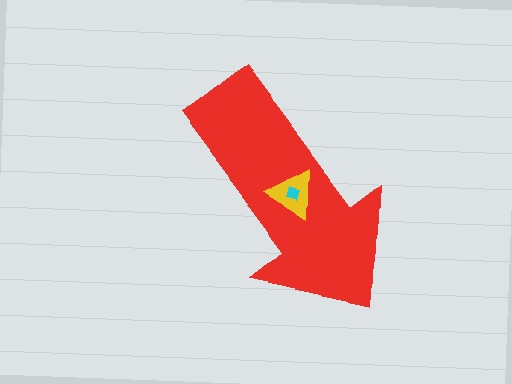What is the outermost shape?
The red arrow.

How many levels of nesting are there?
3.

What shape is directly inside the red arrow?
The yellow triangle.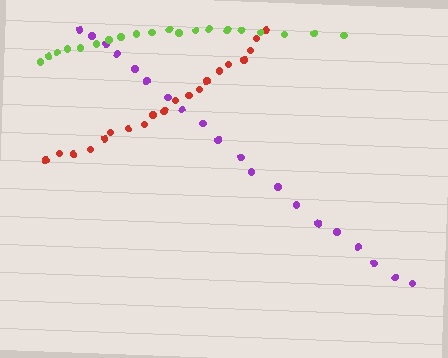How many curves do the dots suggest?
There are 3 distinct paths.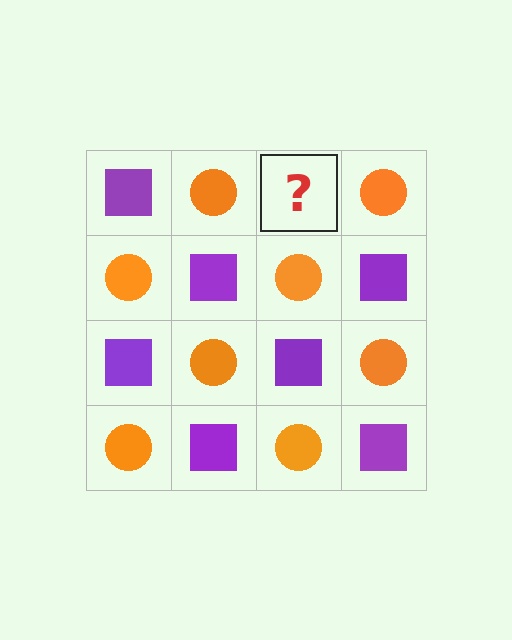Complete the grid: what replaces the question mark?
The question mark should be replaced with a purple square.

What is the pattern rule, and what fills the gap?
The rule is that it alternates purple square and orange circle in a checkerboard pattern. The gap should be filled with a purple square.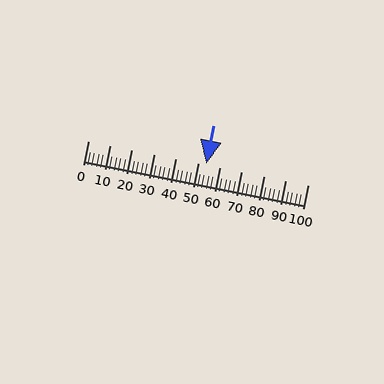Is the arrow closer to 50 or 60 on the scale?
The arrow is closer to 50.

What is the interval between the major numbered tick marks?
The major tick marks are spaced 10 units apart.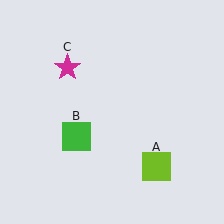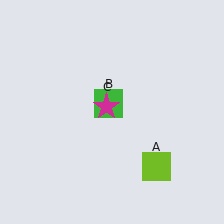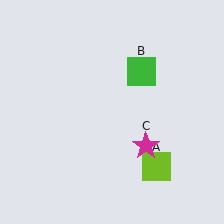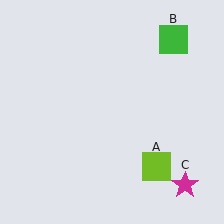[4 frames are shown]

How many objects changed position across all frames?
2 objects changed position: green square (object B), magenta star (object C).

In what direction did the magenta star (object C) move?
The magenta star (object C) moved down and to the right.